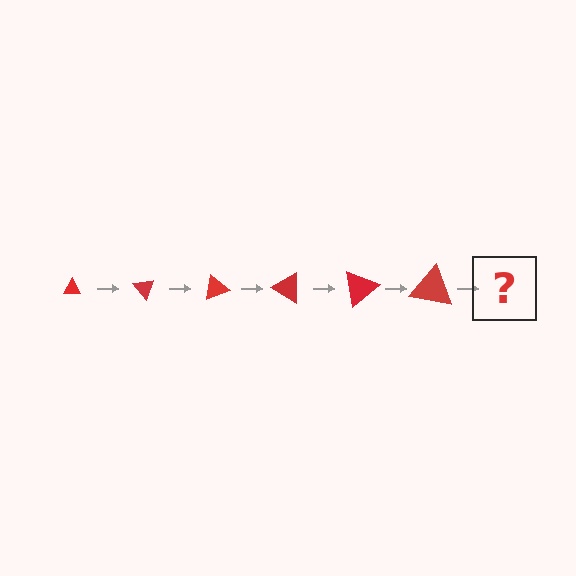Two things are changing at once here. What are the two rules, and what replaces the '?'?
The two rules are that the triangle grows larger each step and it rotates 50 degrees each step. The '?' should be a triangle, larger than the previous one and rotated 300 degrees from the start.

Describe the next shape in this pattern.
It should be a triangle, larger than the previous one and rotated 300 degrees from the start.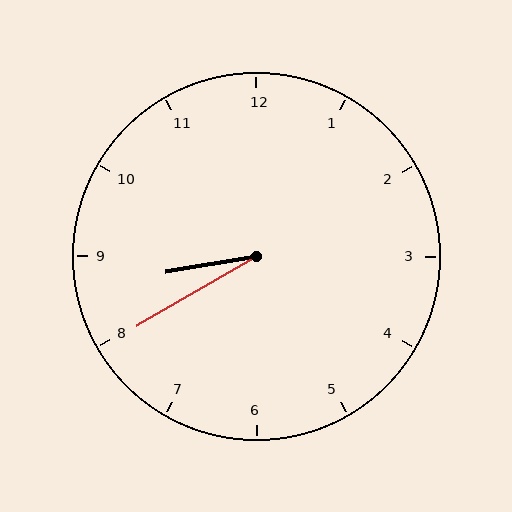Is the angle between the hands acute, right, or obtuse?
It is acute.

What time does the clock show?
8:40.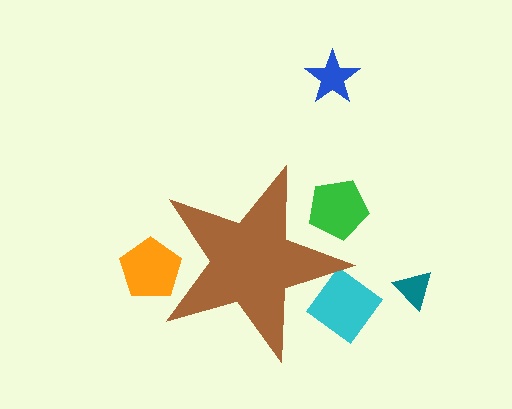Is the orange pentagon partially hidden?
Yes, the orange pentagon is partially hidden behind the brown star.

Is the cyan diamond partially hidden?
Yes, the cyan diamond is partially hidden behind the brown star.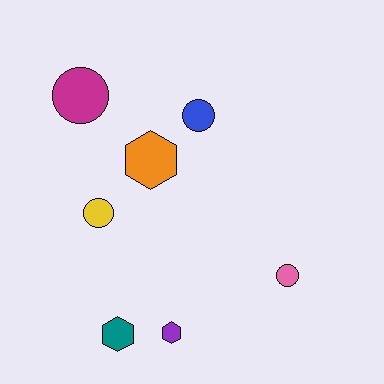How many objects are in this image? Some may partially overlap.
There are 7 objects.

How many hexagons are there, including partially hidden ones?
There are 3 hexagons.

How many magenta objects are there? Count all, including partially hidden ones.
There is 1 magenta object.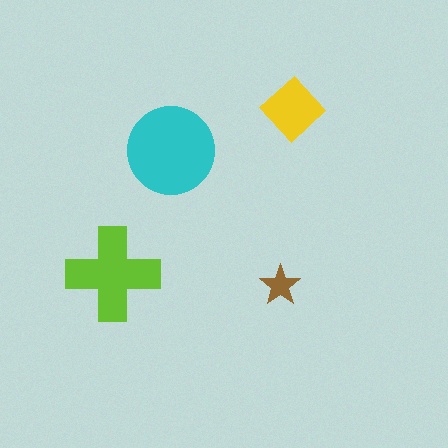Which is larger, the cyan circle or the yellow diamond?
The cyan circle.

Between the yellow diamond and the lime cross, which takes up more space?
The lime cross.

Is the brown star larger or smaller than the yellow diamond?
Smaller.